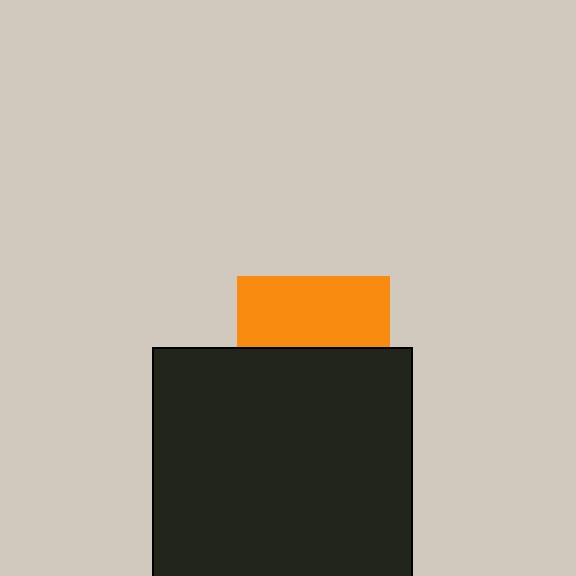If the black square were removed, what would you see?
You would see the complete orange square.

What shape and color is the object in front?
The object in front is a black square.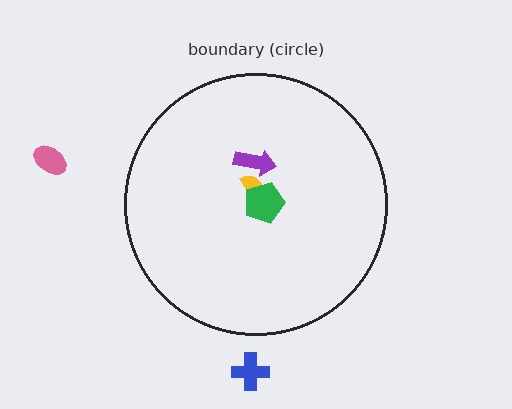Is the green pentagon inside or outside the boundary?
Inside.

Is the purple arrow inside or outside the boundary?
Inside.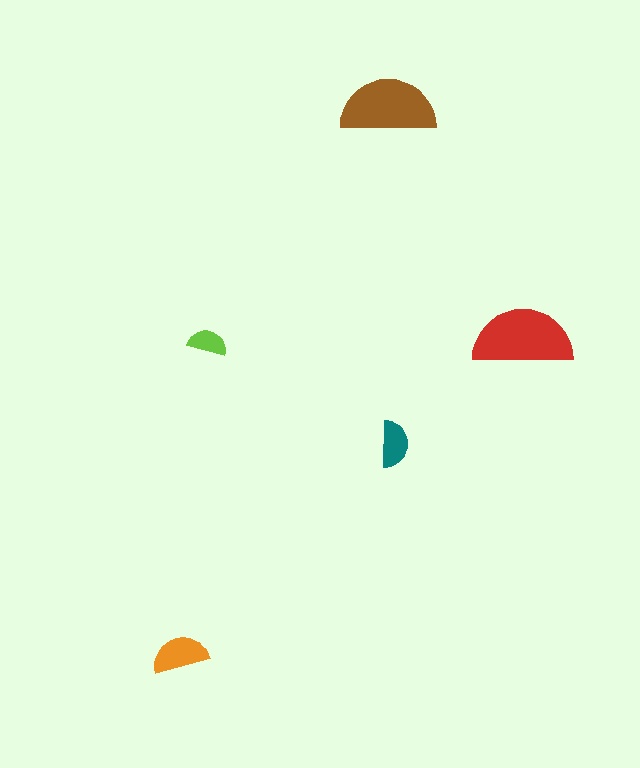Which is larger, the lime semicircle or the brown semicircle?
The brown one.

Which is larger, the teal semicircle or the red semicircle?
The red one.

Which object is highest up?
The brown semicircle is topmost.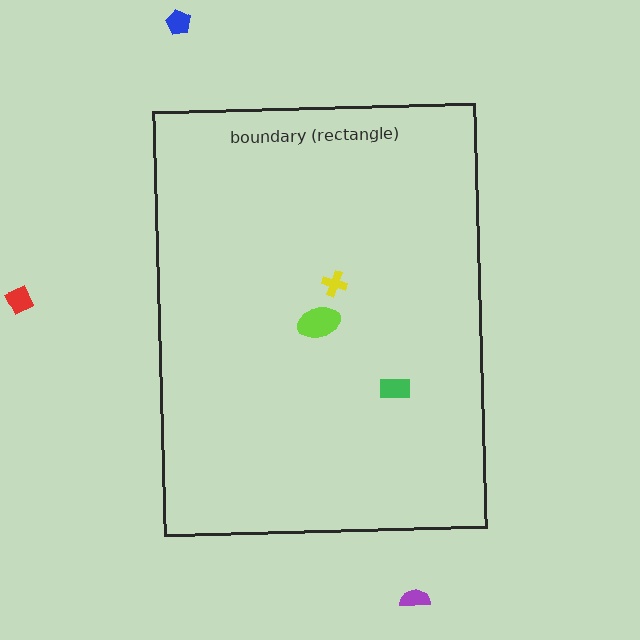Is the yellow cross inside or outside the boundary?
Inside.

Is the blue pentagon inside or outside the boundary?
Outside.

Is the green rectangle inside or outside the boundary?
Inside.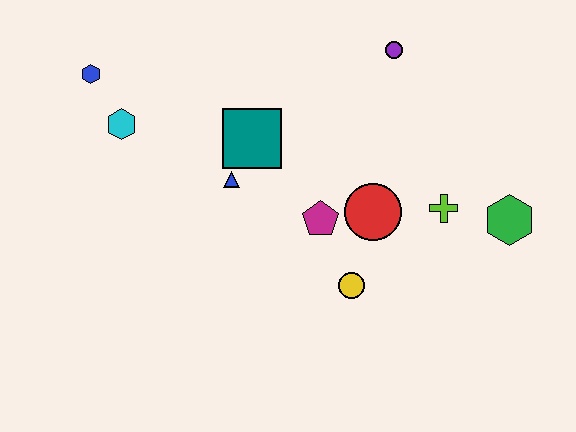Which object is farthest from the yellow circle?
The blue hexagon is farthest from the yellow circle.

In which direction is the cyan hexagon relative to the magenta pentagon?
The cyan hexagon is to the left of the magenta pentagon.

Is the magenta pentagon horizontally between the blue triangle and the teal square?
No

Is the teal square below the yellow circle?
No